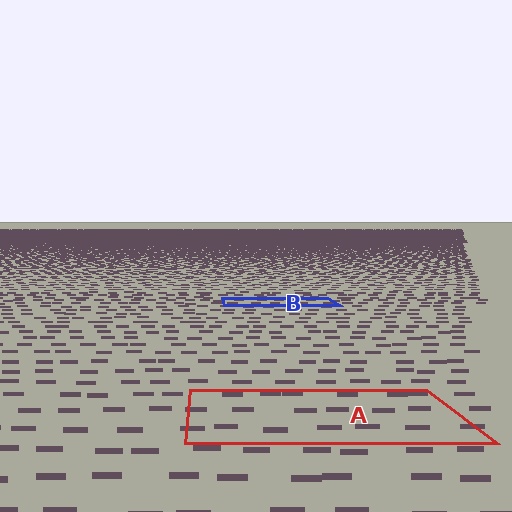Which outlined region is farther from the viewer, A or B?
Region B is farther from the viewer — the texture elements inside it appear smaller and more densely packed.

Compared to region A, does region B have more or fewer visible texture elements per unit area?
Region B has more texture elements per unit area — they are packed more densely because it is farther away.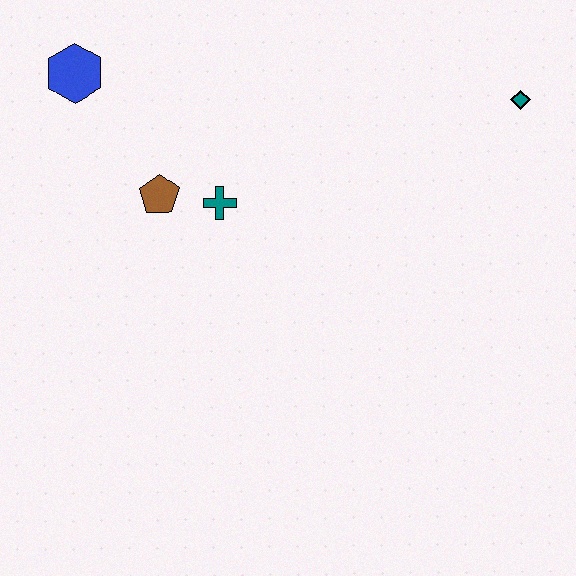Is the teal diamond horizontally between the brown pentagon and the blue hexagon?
No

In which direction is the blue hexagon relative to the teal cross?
The blue hexagon is to the left of the teal cross.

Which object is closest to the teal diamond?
The teal cross is closest to the teal diamond.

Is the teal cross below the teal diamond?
Yes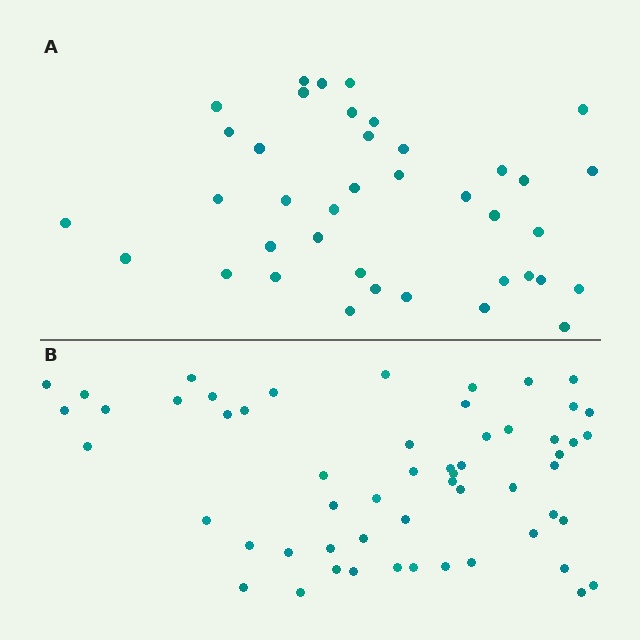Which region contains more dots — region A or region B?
Region B (the bottom region) has more dots.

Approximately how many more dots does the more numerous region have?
Region B has approximately 15 more dots than region A.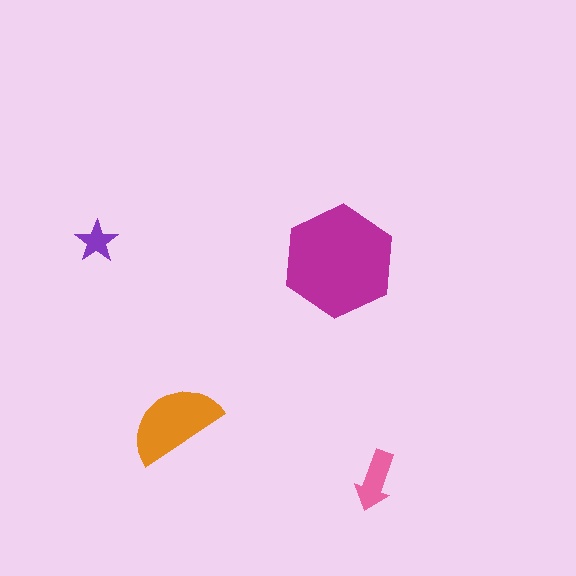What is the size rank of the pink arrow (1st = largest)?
3rd.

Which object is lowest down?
The pink arrow is bottommost.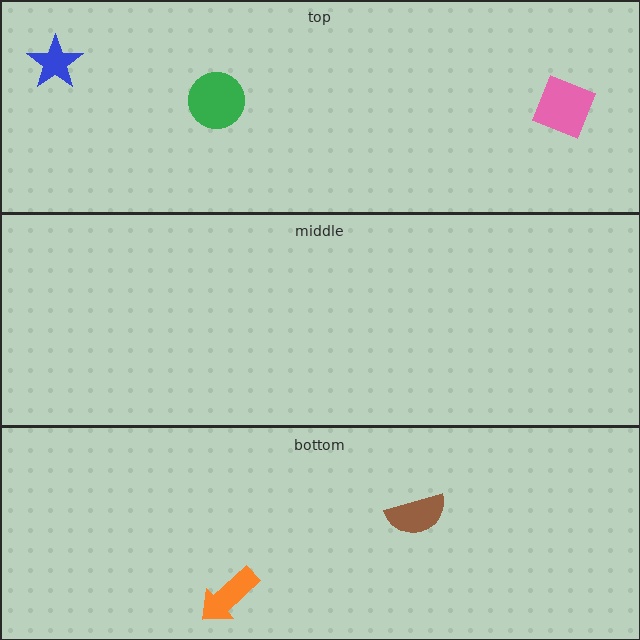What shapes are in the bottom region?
The brown semicircle, the orange arrow.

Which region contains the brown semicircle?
The bottom region.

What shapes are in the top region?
The pink square, the blue star, the green circle.